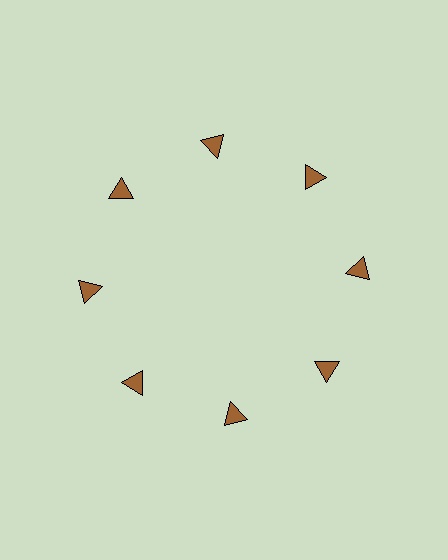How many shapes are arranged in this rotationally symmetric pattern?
There are 8 shapes, arranged in 8 groups of 1.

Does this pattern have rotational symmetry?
Yes, this pattern has 8-fold rotational symmetry. It looks the same after rotating 45 degrees around the center.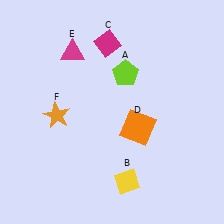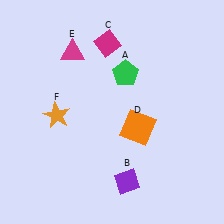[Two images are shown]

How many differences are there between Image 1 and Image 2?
There are 2 differences between the two images.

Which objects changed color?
A changed from lime to green. B changed from yellow to purple.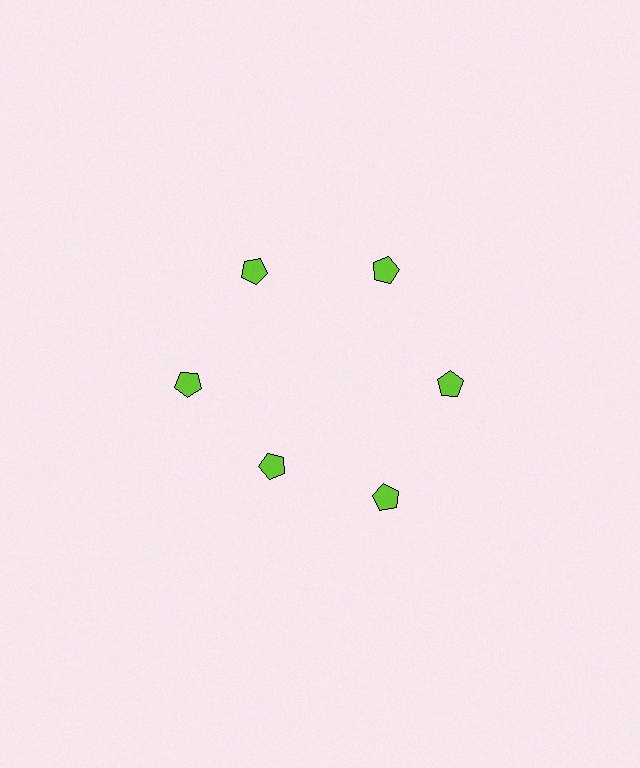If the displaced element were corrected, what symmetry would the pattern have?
It would have 6-fold rotational symmetry — the pattern would map onto itself every 60 degrees.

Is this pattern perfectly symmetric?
No. The 6 lime pentagons are arranged in a ring, but one element near the 7 o'clock position is pulled inward toward the center, breaking the 6-fold rotational symmetry.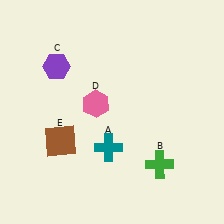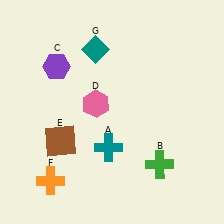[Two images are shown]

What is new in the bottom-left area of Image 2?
An orange cross (F) was added in the bottom-left area of Image 2.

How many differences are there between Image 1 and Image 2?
There are 2 differences between the two images.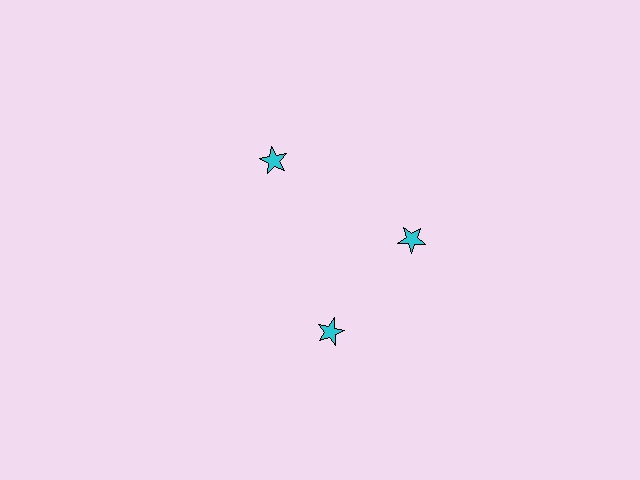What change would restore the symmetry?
The symmetry would be restored by rotating it back into even spacing with its neighbors so that all 3 stars sit at equal angles and equal distance from the center.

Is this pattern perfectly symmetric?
No. The 3 cyan stars are arranged in a ring, but one element near the 7 o'clock position is rotated out of alignment along the ring, breaking the 3-fold rotational symmetry.